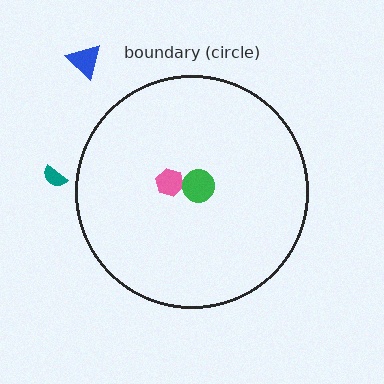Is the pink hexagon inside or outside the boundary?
Inside.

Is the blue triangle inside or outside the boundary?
Outside.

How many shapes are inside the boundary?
2 inside, 2 outside.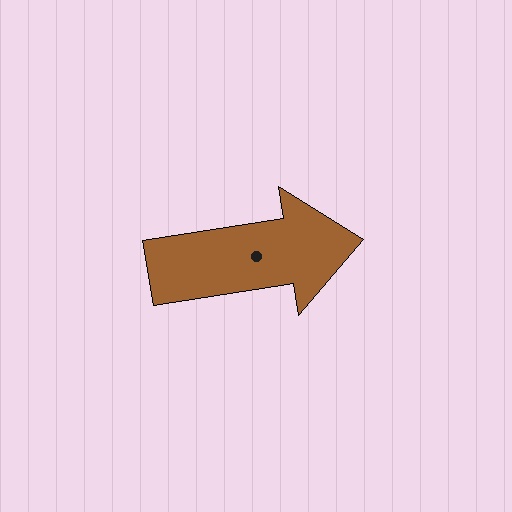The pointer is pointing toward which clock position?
Roughly 3 o'clock.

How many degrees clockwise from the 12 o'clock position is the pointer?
Approximately 81 degrees.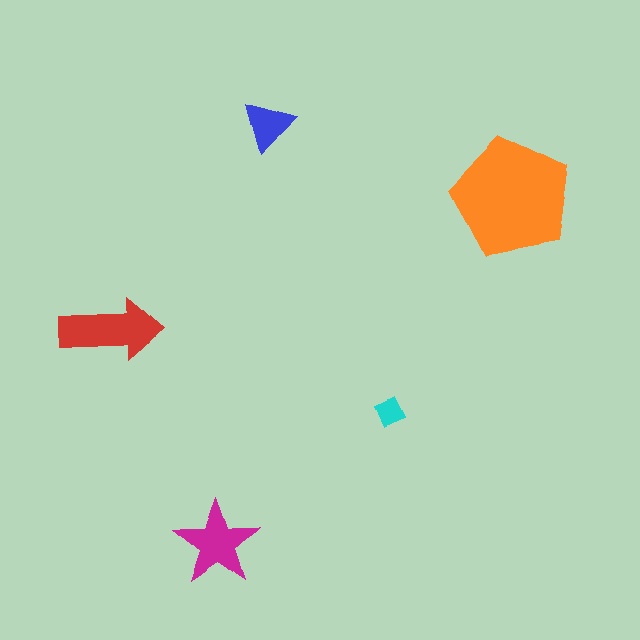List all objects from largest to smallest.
The orange pentagon, the red arrow, the magenta star, the blue triangle, the cyan diamond.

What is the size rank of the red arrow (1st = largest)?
2nd.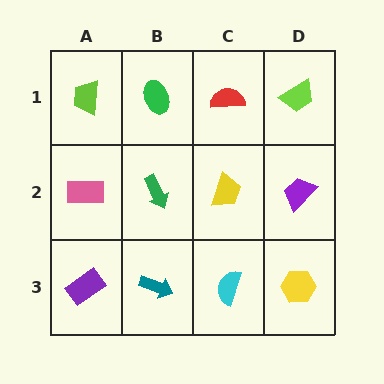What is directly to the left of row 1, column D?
A red semicircle.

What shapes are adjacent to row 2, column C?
A red semicircle (row 1, column C), a cyan semicircle (row 3, column C), a green arrow (row 2, column B), a purple trapezoid (row 2, column D).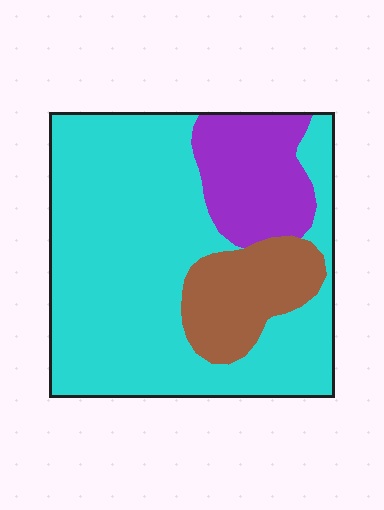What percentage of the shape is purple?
Purple takes up about one sixth (1/6) of the shape.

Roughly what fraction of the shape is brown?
Brown takes up less than a quarter of the shape.